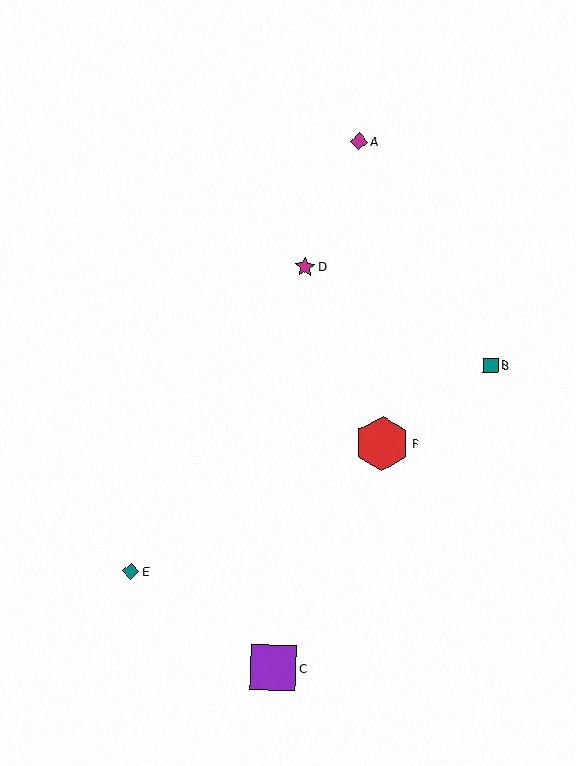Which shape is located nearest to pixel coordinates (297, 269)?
The magenta star (labeled D) at (305, 267) is nearest to that location.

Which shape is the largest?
The red hexagon (labeled F) is the largest.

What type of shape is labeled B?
Shape B is a teal square.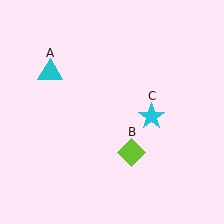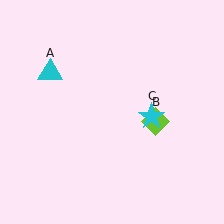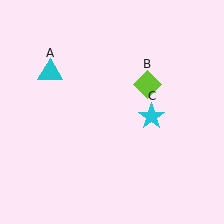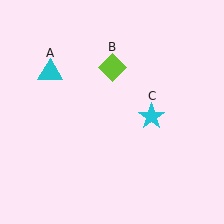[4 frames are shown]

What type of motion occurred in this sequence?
The lime diamond (object B) rotated counterclockwise around the center of the scene.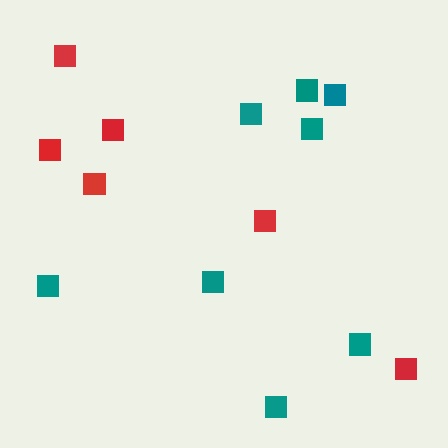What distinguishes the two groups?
There are 2 groups: one group of red squares (6) and one group of teal squares (8).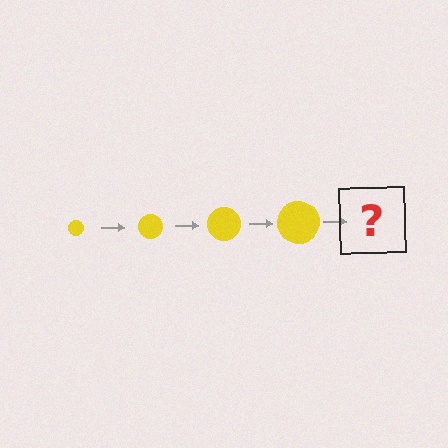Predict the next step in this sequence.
The next step is a yellow circle, larger than the previous one.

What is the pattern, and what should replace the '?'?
The pattern is that the circle gets progressively larger each step. The '?' should be a yellow circle, larger than the previous one.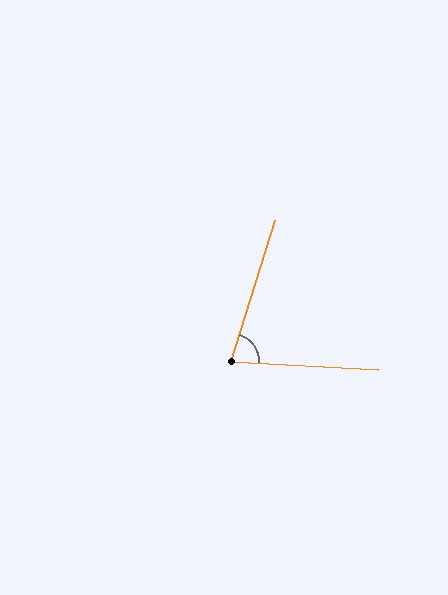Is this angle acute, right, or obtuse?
It is acute.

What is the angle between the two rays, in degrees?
Approximately 76 degrees.